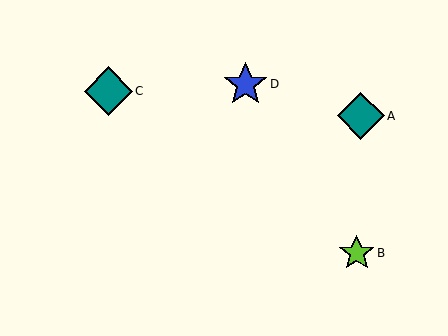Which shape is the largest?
The teal diamond (labeled C) is the largest.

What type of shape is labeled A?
Shape A is a teal diamond.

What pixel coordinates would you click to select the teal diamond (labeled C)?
Click at (108, 91) to select the teal diamond C.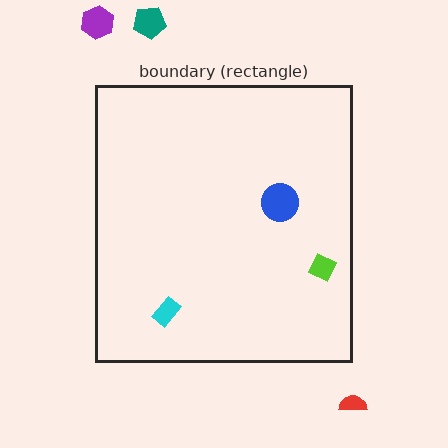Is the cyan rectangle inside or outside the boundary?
Inside.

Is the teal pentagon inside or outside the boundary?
Outside.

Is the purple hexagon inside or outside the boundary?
Outside.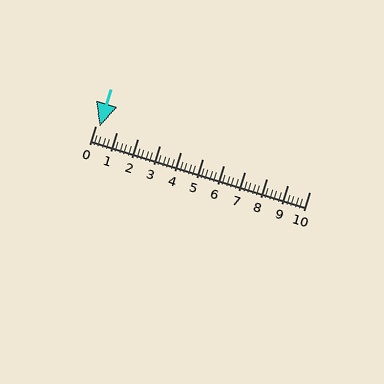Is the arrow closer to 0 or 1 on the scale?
The arrow is closer to 0.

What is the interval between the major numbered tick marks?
The major tick marks are spaced 1 units apart.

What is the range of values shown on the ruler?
The ruler shows values from 0 to 10.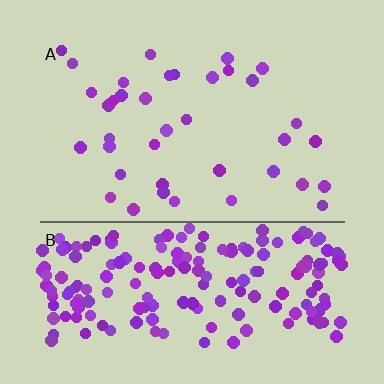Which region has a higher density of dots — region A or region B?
B (the bottom).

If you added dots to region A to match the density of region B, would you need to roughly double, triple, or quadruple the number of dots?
Approximately quadruple.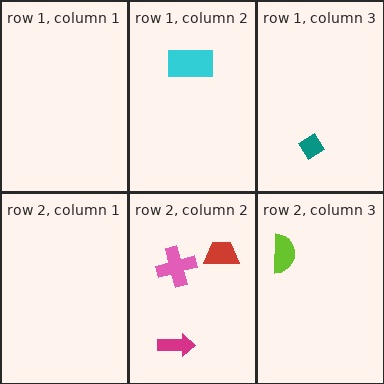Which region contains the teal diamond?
The row 1, column 3 region.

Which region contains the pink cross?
The row 2, column 2 region.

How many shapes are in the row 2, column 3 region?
1.